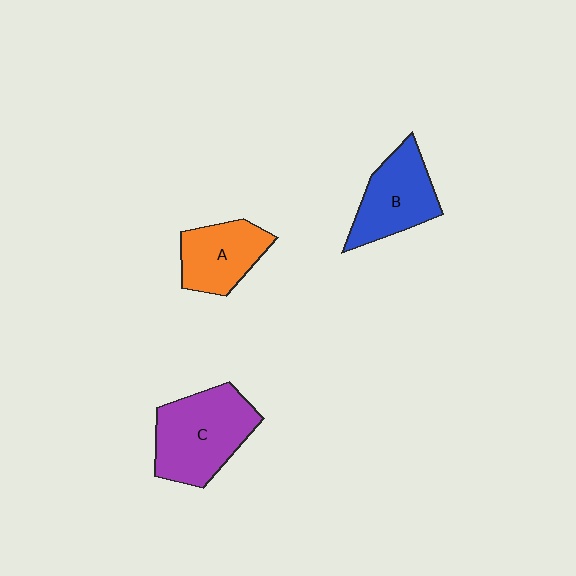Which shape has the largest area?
Shape C (purple).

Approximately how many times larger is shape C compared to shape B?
Approximately 1.3 times.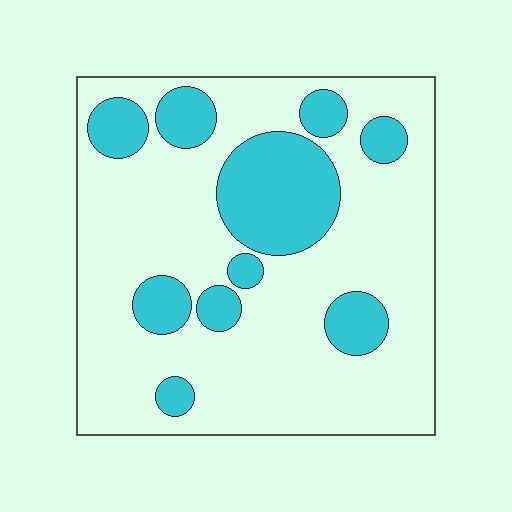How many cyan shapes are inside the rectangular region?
10.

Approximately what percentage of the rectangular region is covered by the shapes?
Approximately 25%.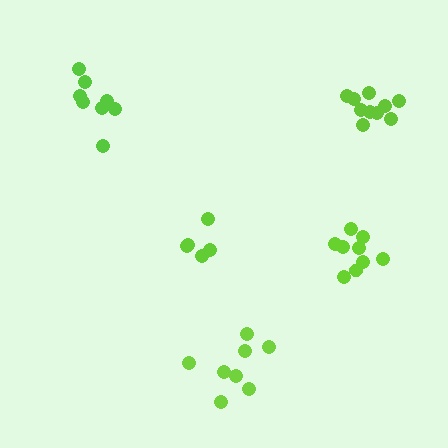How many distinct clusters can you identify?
There are 5 distinct clusters.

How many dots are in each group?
Group 1: 9 dots, Group 2: 10 dots, Group 3: 5 dots, Group 4: 8 dots, Group 5: 8 dots (40 total).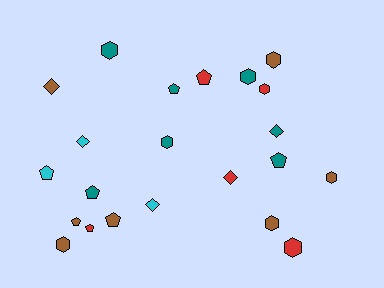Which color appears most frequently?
Brown, with 7 objects.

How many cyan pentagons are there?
There is 1 cyan pentagon.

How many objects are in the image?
There are 22 objects.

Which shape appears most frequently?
Hexagon, with 9 objects.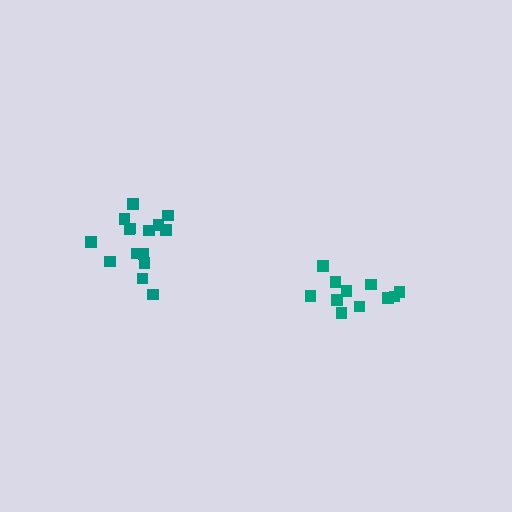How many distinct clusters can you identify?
There are 2 distinct clusters.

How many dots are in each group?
Group 1: 11 dots, Group 2: 15 dots (26 total).